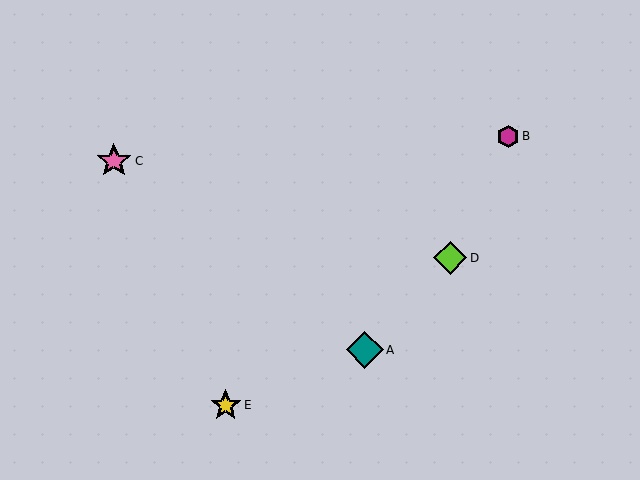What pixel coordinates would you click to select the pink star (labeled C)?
Click at (114, 161) to select the pink star C.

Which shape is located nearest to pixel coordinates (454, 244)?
The lime diamond (labeled D) at (450, 258) is nearest to that location.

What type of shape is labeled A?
Shape A is a teal diamond.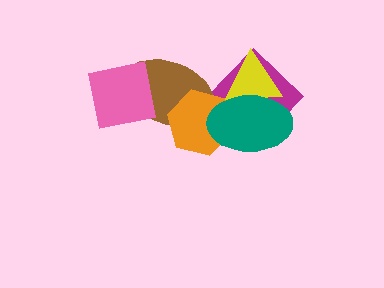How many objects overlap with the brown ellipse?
2 objects overlap with the brown ellipse.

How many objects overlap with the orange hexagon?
3 objects overlap with the orange hexagon.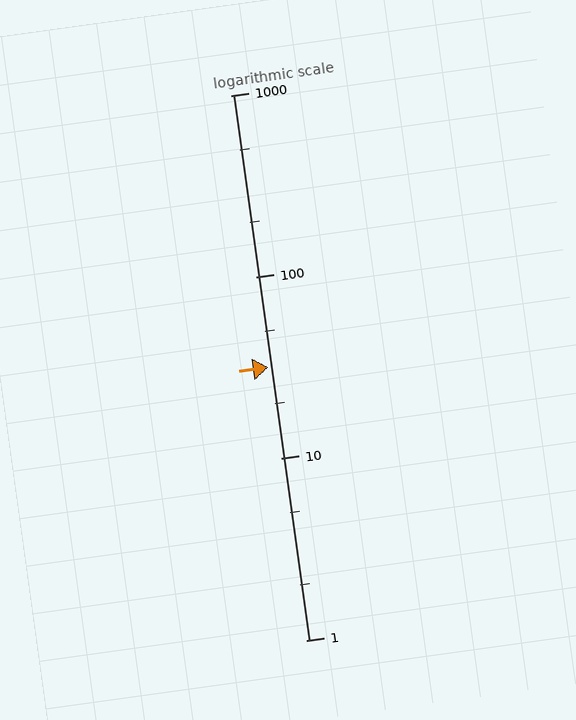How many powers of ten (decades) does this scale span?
The scale spans 3 decades, from 1 to 1000.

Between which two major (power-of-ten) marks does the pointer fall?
The pointer is between 10 and 100.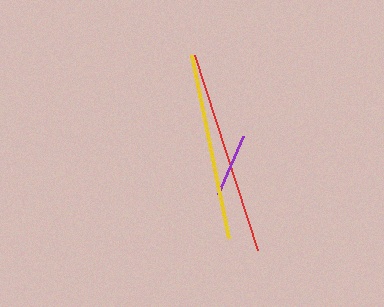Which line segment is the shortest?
The purple line is the shortest at approximately 63 pixels.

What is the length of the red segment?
The red segment is approximately 206 pixels long.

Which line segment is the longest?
The red line is the longest at approximately 206 pixels.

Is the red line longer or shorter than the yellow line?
The red line is longer than the yellow line.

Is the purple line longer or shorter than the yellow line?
The yellow line is longer than the purple line.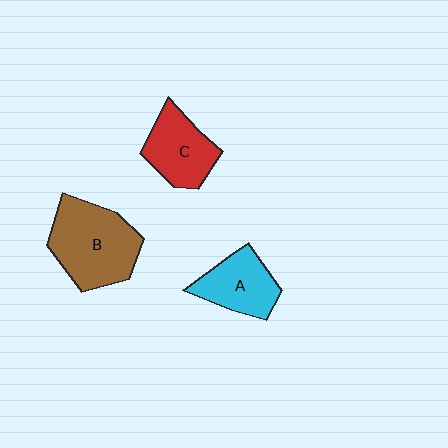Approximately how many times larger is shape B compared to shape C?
Approximately 1.5 times.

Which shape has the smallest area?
Shape A (cyan).